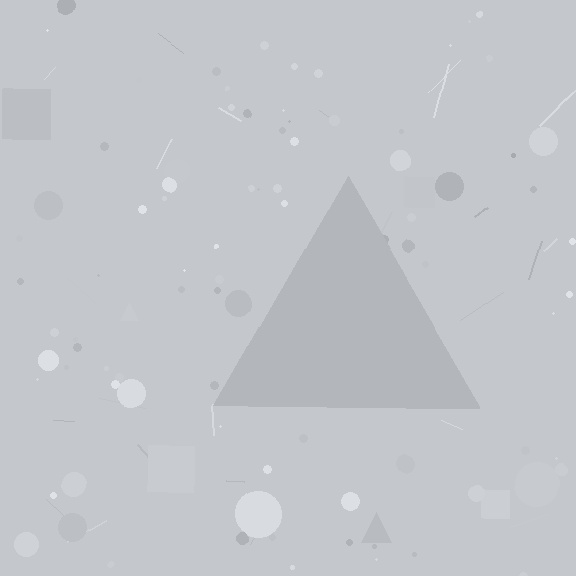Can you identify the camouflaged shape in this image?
The camouflaged shape is a triangle.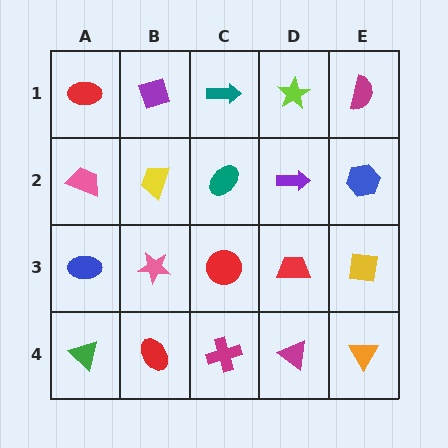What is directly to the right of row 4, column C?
A magenta triangle.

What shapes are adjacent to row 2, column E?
A magenta semicircle (row 1, column E), a yellow square (row 3, column E), a purple arrow (row 2, column D).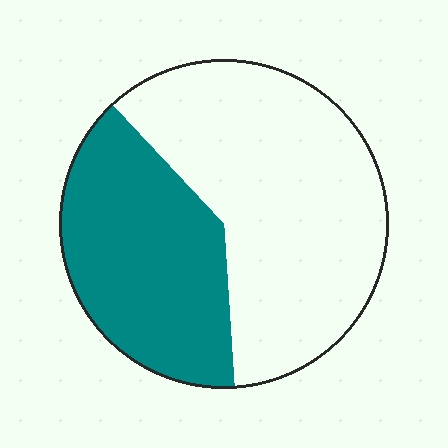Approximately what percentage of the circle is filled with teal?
Approximately 40%.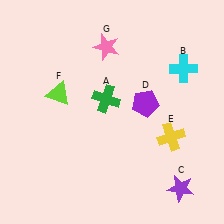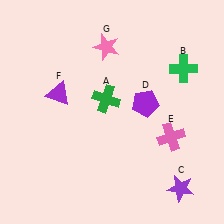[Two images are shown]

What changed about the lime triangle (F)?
In Image 1, F is lime. In Image 2, it changed to purple.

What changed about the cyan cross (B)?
In Image 1, B is cyan. In Image 2, it changed to green.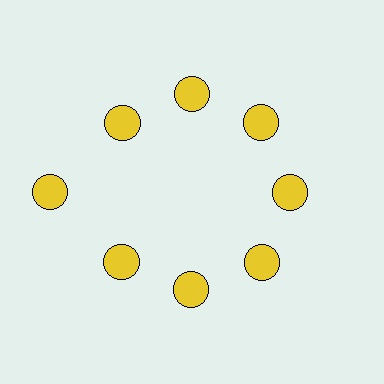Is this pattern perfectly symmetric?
No. The 8 yellow circles are arranged in a ring, but one element near the 9 o'clock position is pushed outward from the center, breaking the 8-fold rotational symmetry.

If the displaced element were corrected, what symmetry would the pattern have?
It would have 8-fold rotational symmetry — the pattern would map onto itself every 45 degrees.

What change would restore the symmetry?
The symmetry would be restored by moving it inward, back onto the ring so that all 8 circles sit at equal angles and equal distance from the center.